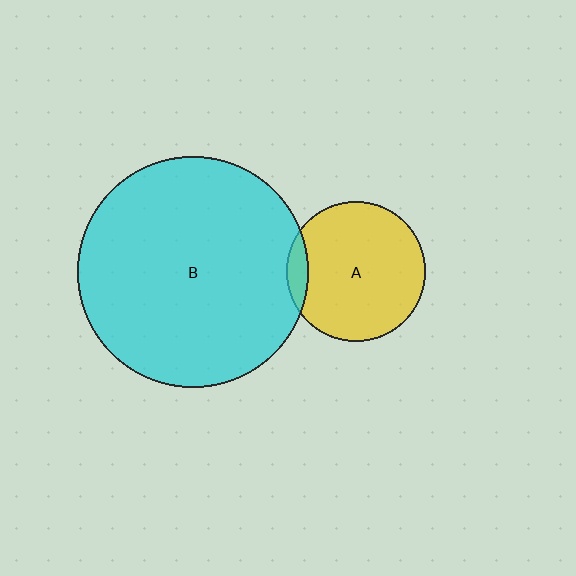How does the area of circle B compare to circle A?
Approximately 2.7 times.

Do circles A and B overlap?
Yes.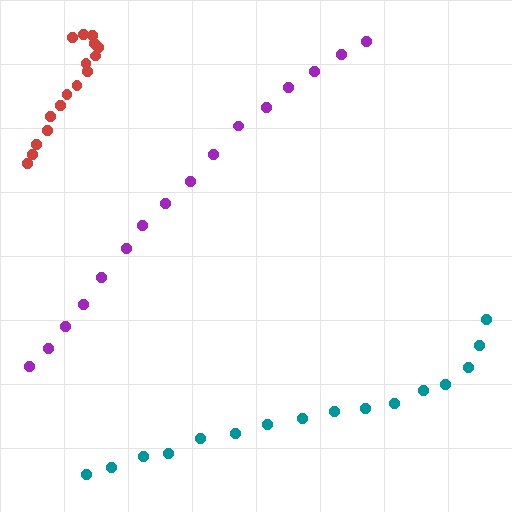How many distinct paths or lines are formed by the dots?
There are 3 distinct paths.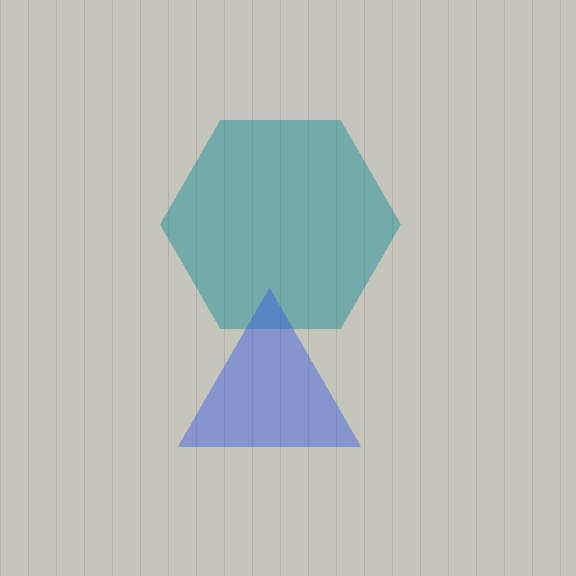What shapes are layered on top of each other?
The layered shapes are: a teal hexagon, a blue triangle.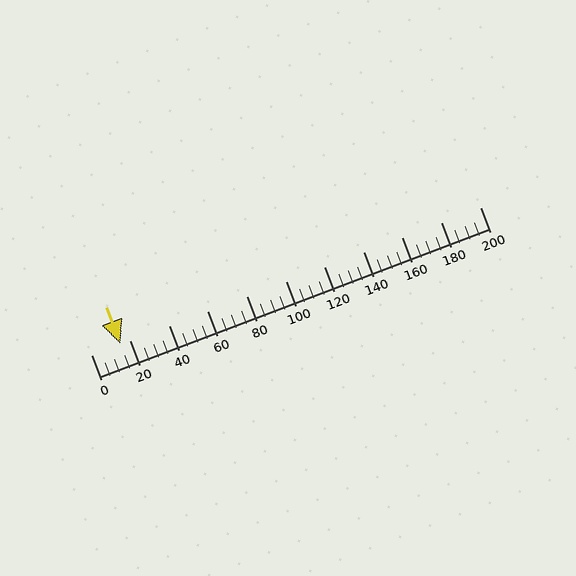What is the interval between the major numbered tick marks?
The major tick marks are spaced 20 units apart.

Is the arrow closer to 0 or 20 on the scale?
The arrow is closer to 20.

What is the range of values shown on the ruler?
The ruler shows values from 0 to 200.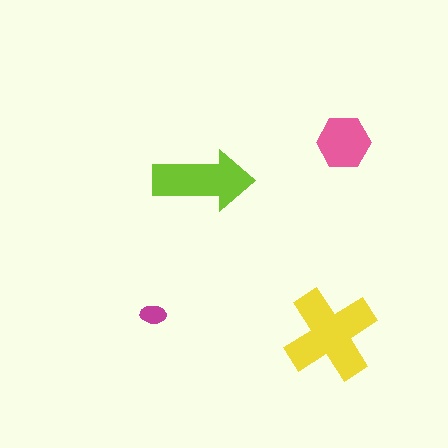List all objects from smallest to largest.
The magenta ellipse, the pink hexagon, the lime arrow, the yellow cross.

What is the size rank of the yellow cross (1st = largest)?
1st.